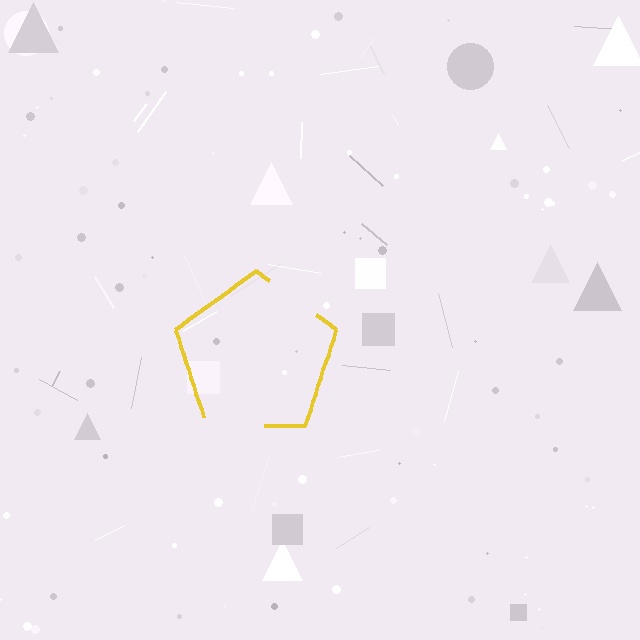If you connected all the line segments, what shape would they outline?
They would outline a pentagon.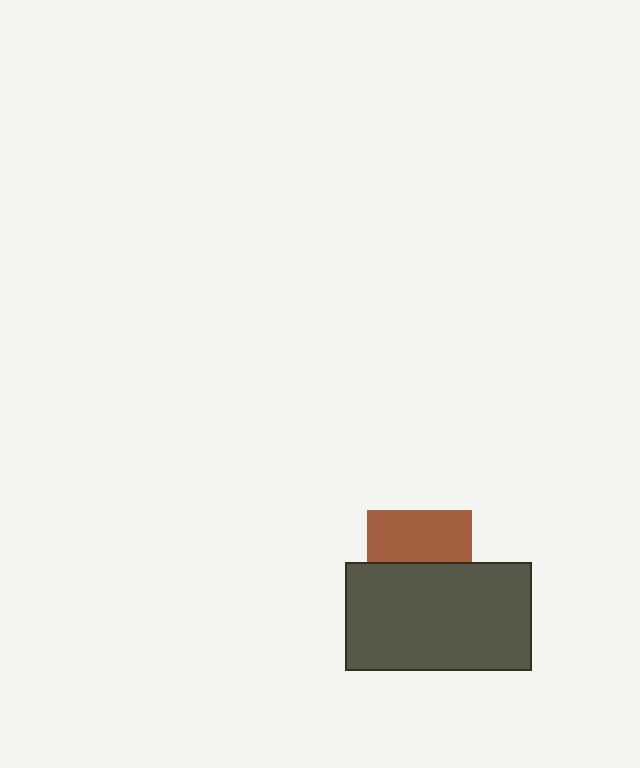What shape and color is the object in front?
The object in front is a dark gray rectangle.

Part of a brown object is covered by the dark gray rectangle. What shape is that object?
It is a square.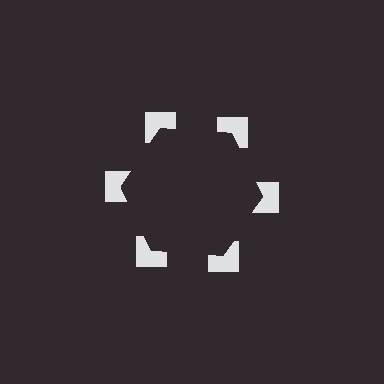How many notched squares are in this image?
There are 6 — one at each vertex of the illusory hexagon.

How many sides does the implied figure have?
6 sides.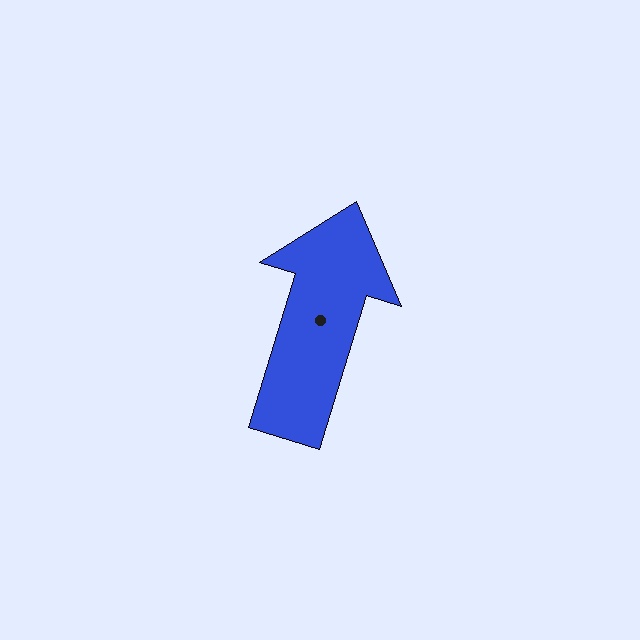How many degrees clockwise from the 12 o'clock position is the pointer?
Approximately 17 degrees.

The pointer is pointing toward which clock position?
Roughly 1 o'clock.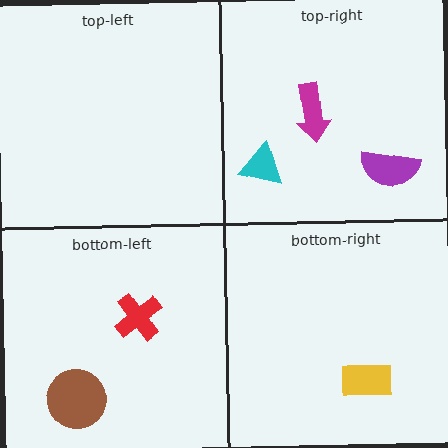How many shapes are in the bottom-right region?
1.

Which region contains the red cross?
The bottom-left region.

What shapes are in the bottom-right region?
The yellow rectangle.